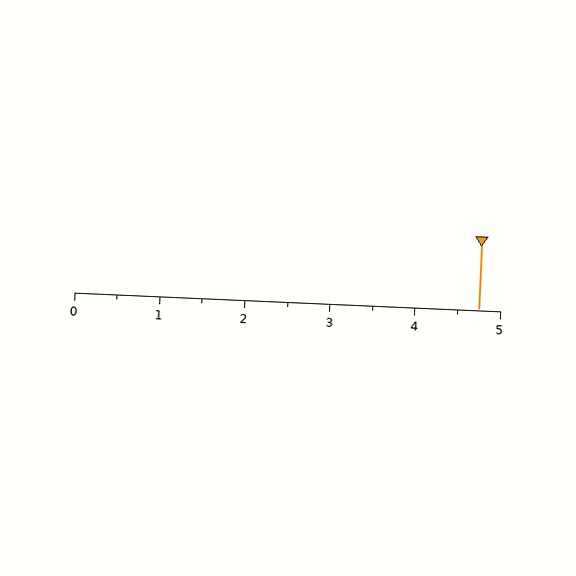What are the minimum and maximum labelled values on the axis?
The axis runs from 0 to 5.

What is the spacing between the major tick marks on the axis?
The major ticks are spaced 1 apart.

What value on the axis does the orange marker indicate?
The marker indicates approximately 4.8.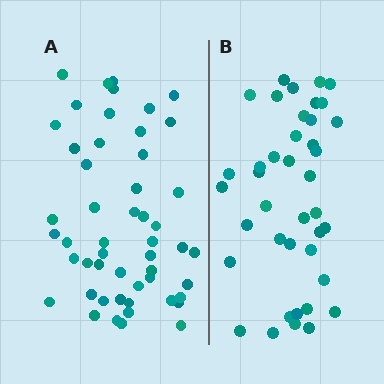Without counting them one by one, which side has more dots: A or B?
Region A (the left region) has more dots.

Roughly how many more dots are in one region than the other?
Region A has roughly 12 or so more dots than region B.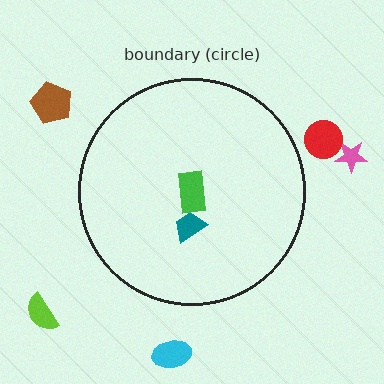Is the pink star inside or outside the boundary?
Outside.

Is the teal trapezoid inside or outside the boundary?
Inside.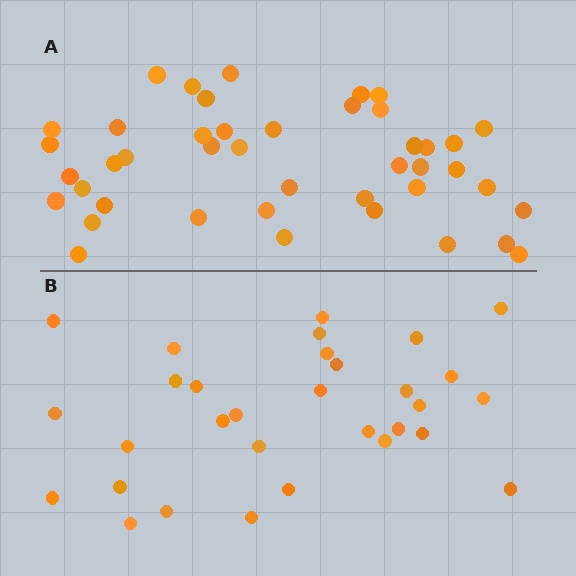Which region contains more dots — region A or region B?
Region A (the top region) has more dots.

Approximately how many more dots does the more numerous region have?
Region A has roughly 12 or so more dots than region B.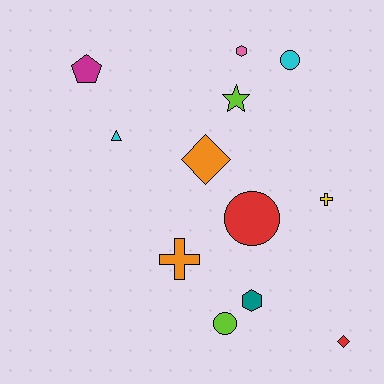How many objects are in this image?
There are 12 objects.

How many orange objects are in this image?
There are 2 orange objects.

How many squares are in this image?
There are no squares.